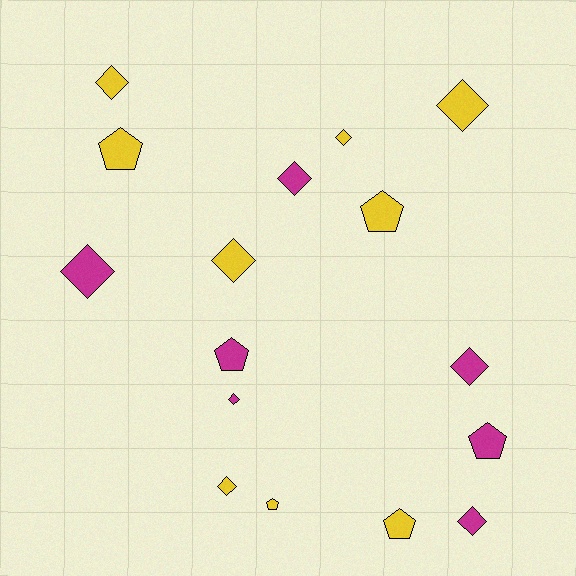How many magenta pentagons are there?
There are 2 magenta pentagons.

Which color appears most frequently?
Yellow, with 9 objects.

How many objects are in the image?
There are 16 objects.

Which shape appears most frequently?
Diamond, with 10 objects.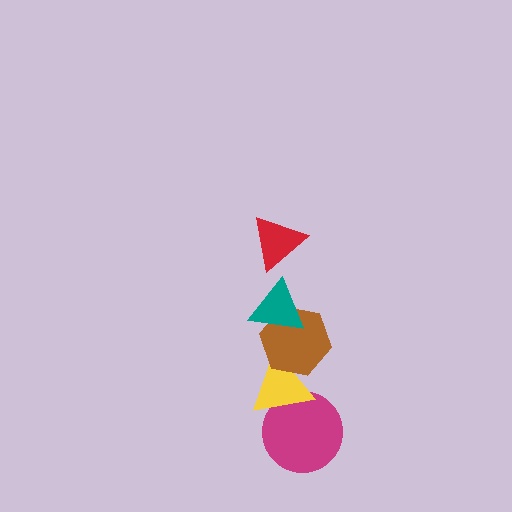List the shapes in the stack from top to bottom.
From top to bottom: the red triangle, the teal triangle, the brown hexagon, the yellow triangle, the magenta circle.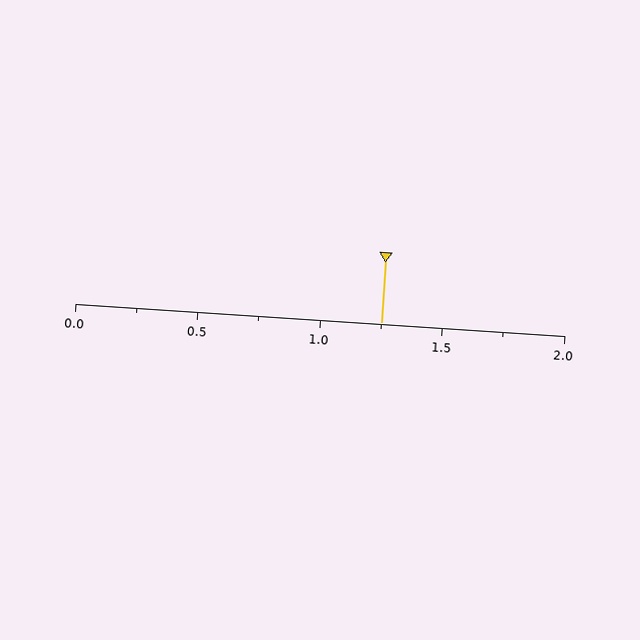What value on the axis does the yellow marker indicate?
The marker indicates approximately 1.25.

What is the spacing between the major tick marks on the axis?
The major ticks are spaced 0.5 apart.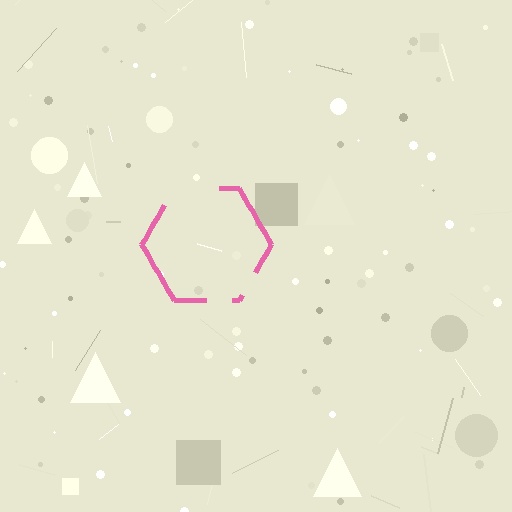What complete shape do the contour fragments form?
The contour fragments form a hexagon.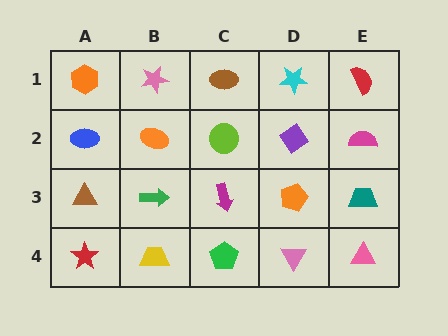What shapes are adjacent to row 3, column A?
A blue ellipse (row 2, column A), a red star (row 4, column A), a green arrow (row 3, column B).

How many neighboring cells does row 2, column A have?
3.